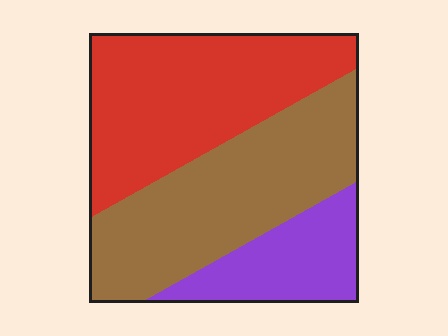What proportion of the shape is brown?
Brown covers roughly 40% of the shape.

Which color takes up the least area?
Purple, at roughly 20%.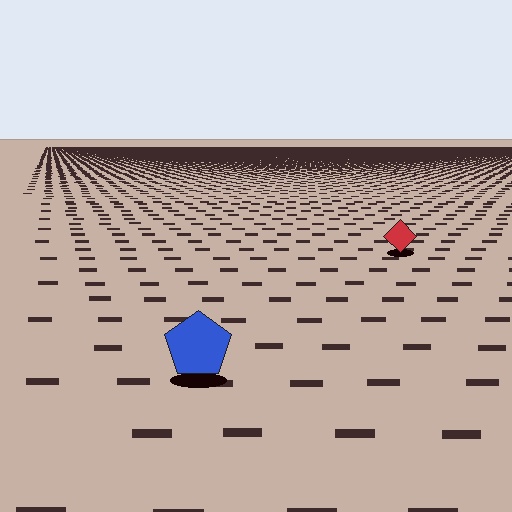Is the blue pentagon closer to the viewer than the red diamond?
Yes. The blue pentagon is closer — you can tell from the texture gradient: the ground texture is coarser near it.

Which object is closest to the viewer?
The blue pentagon is closest. The texture marks near it are larger and more spread out.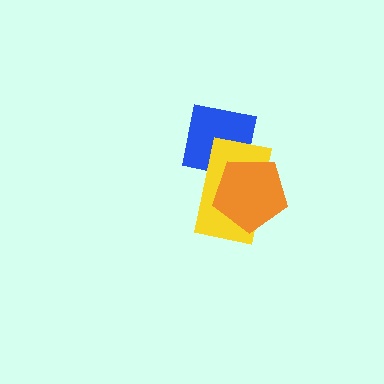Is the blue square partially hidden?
Yes, it is partially covered by another shape.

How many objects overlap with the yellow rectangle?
2 objects overlap with the yellow rectangle.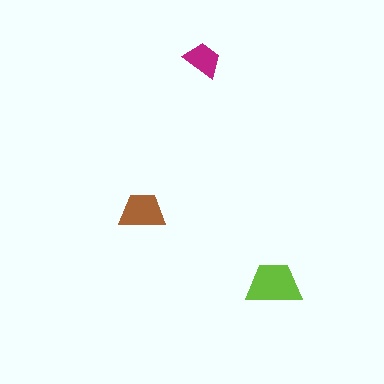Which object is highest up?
The magenta trapezoid is topmost.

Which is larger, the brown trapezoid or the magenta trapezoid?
The brown one.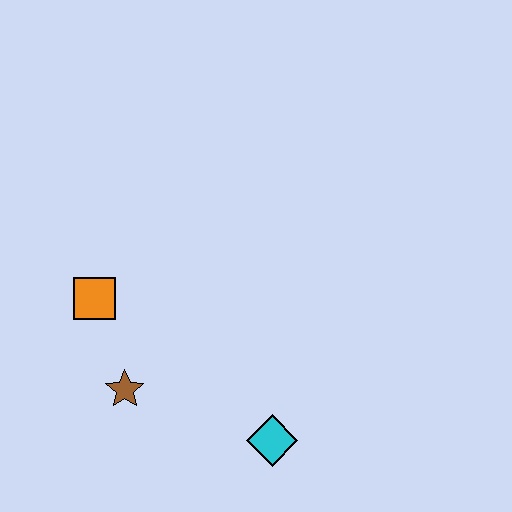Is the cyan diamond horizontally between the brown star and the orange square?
No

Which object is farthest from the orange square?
The cyan diamond is farthest from the orange square.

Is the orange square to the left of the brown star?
Yes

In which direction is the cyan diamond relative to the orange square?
The cyan diamond is to the right of the orange square.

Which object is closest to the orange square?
The brown star is closest to the orange square.